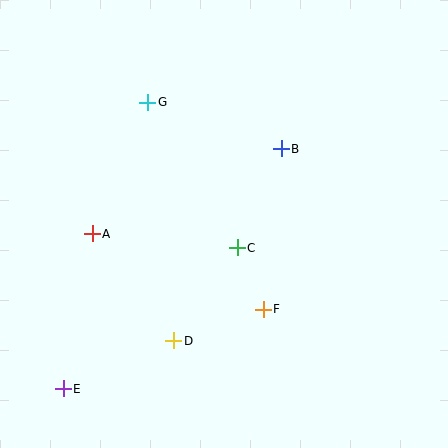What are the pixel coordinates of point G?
Point G is at (148, 102).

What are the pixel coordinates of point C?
Point C is at (237, 248).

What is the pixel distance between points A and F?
The distance between A and F is 187 pixels.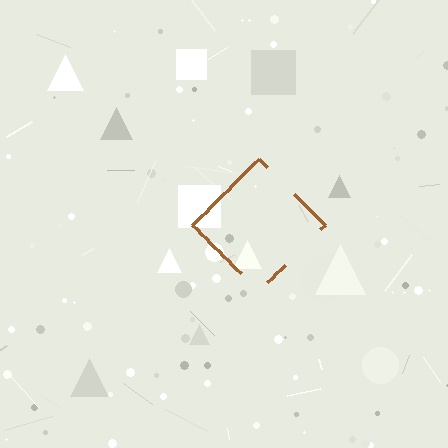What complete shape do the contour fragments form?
The contour fragments form a diamond.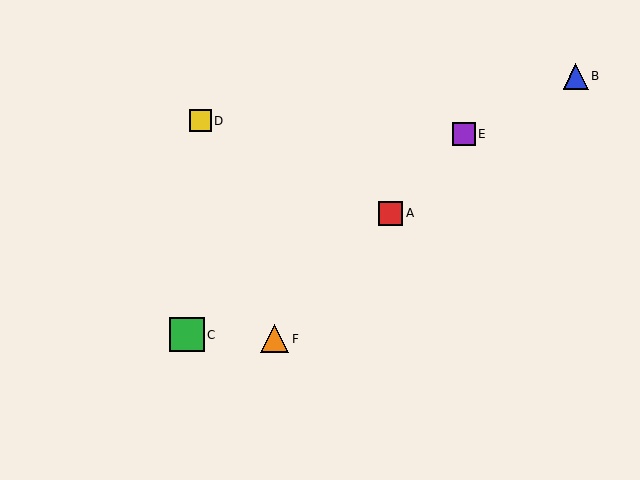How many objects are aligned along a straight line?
3 objects (A, E, F) are aligned along a straight line.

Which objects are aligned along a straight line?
Objects A, E, F are aligned along a straight line.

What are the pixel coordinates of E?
Object E is at (464, 134).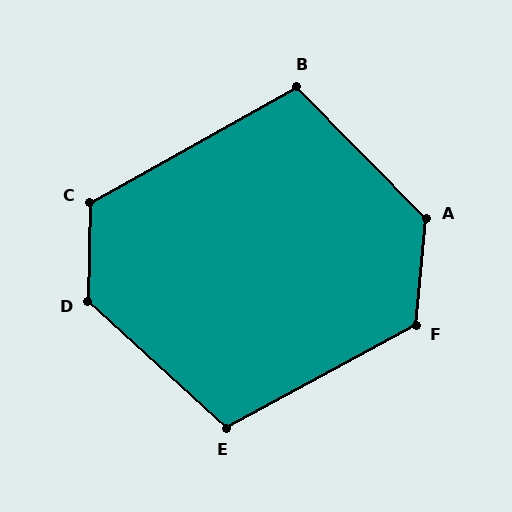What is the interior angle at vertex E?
Approximately 109 degrees (obtuse).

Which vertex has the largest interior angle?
D, at approximately 131 degrees.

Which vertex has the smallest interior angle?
B, at approximately 105 degrees.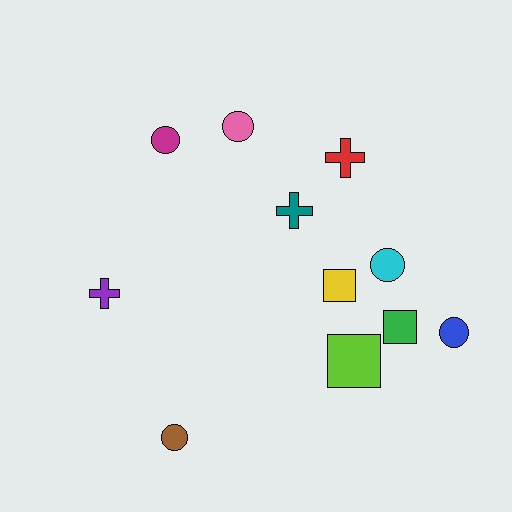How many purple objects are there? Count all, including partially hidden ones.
There is 1 purple object.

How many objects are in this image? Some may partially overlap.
There are 11 objects.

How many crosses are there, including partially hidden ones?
There are 3 crosses.